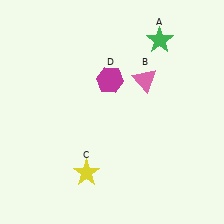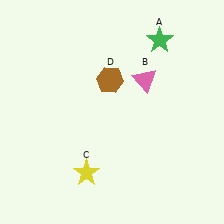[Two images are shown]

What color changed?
The hexagon (D) changed from magenta in Image 1 to brown in Image 2.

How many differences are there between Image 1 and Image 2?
There is 1 difference between the two images.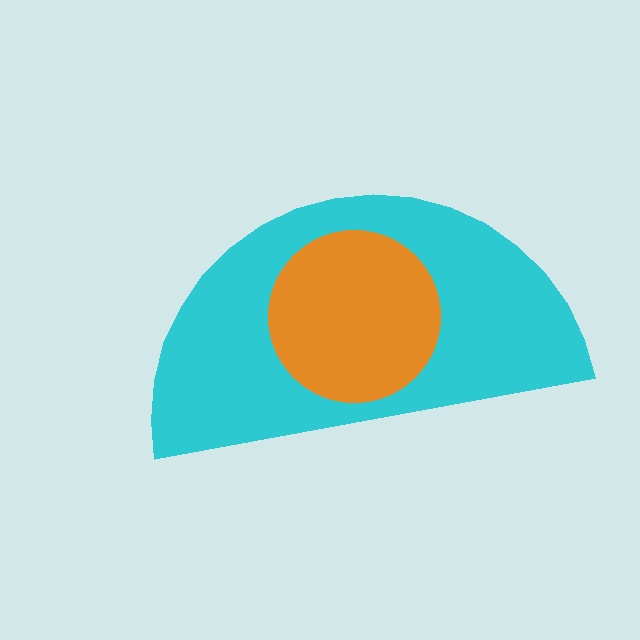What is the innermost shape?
The orange circle.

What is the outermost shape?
The cyan semicircle.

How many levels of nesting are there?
2.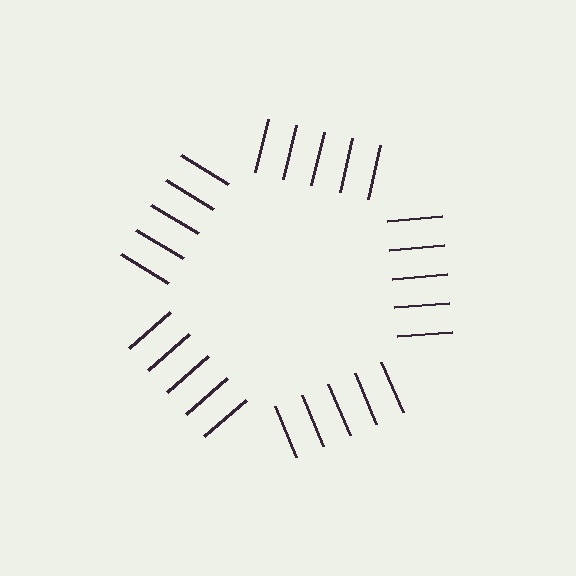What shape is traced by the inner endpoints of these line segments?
An illusory pentagon — the line segments terminate on its edges but no continuous stroke is drawn.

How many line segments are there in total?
25 — 5 along each of the 5 edges.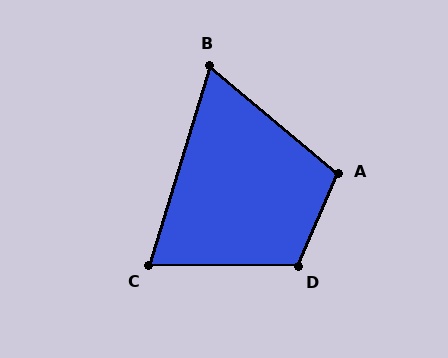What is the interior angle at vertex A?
Approximately 107 degrees (obtuse).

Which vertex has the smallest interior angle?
B, at approximately 67 degrees.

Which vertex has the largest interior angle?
D, at approximately 113 degrees.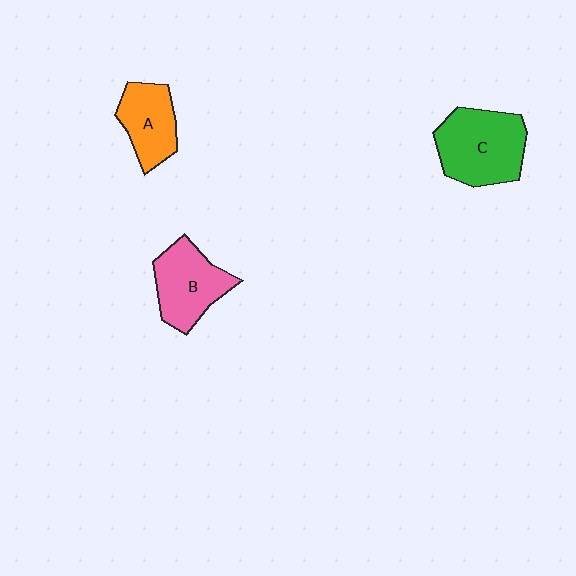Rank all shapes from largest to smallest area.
From largest to smallest: C (green), B (pink), A (orange).